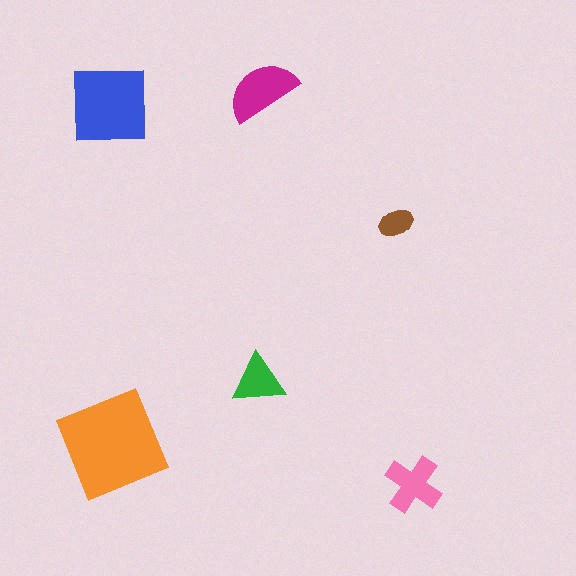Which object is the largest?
The orange square.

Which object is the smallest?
The brown ellipse.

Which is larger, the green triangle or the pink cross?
The pink cross.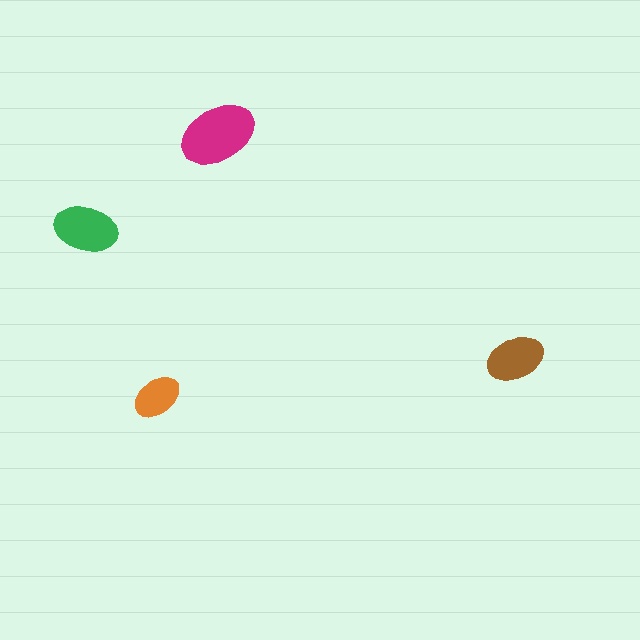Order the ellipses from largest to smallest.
the magenta one, the green one, the brown one, the orange one.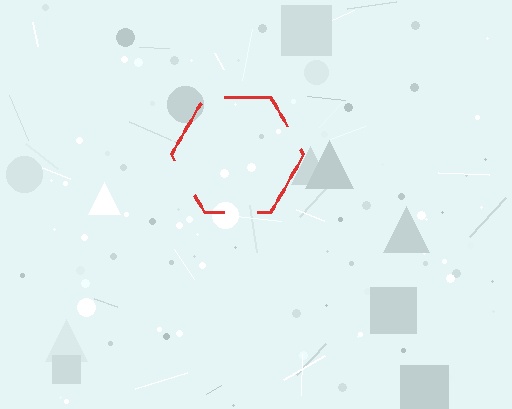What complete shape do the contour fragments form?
The contour fragments form a hexagon.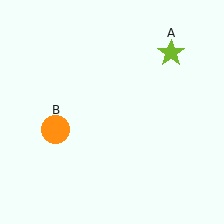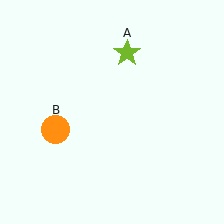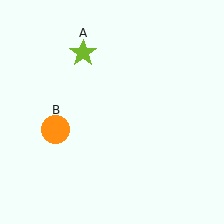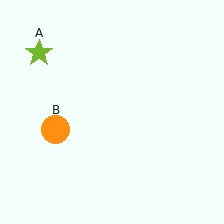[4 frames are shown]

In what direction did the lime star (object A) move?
The lime star (object A) moved left.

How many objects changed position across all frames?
1 object changed position: lime star (object A).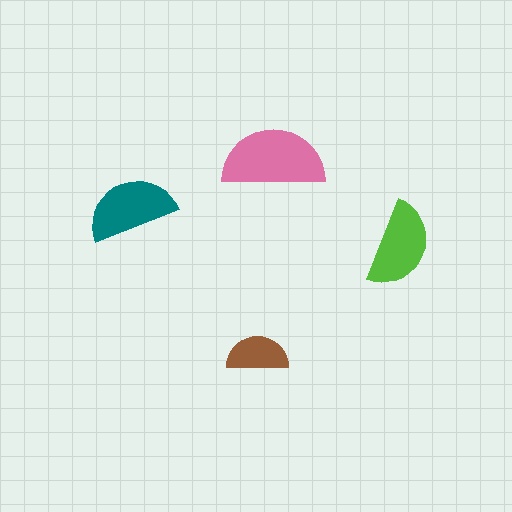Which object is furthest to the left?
The teal semicircle is leftmost.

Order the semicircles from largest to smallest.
the pink one, the teal one, the lime one, the brown one.